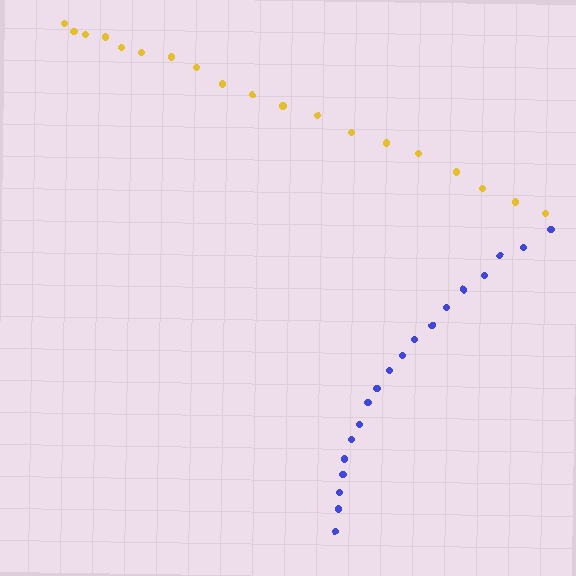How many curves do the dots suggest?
There are 2 distinct paths.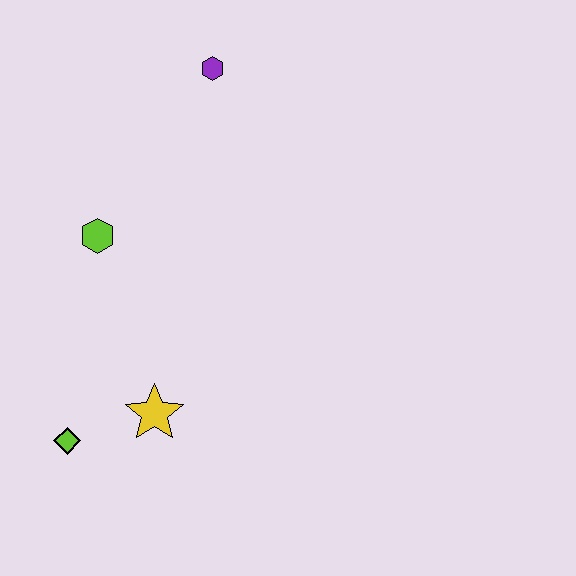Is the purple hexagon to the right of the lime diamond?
Yes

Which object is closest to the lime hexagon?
The yellow star is closest to the lime hexagon.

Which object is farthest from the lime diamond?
The purple hexagon is farthest from the lime diamond.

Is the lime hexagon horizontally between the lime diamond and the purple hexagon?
Yes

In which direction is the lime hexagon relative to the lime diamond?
The lime hexagon is above the lime diamond.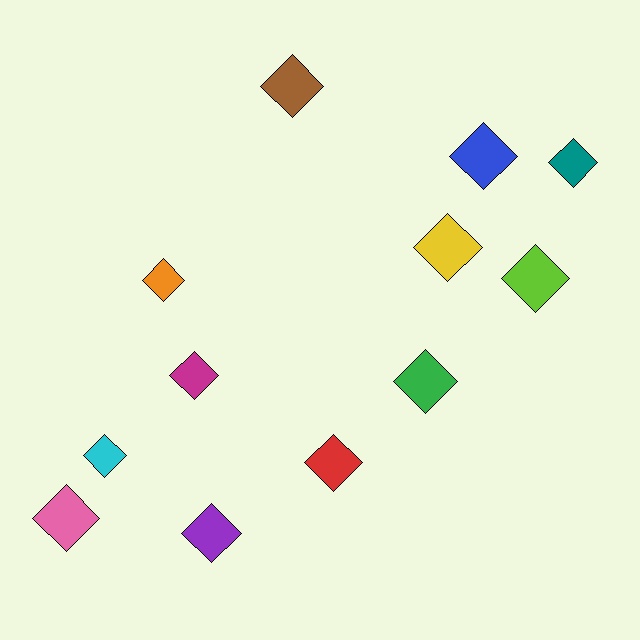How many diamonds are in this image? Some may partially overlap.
There are 12 diamonds.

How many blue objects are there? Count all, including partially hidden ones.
There is 1 blue object.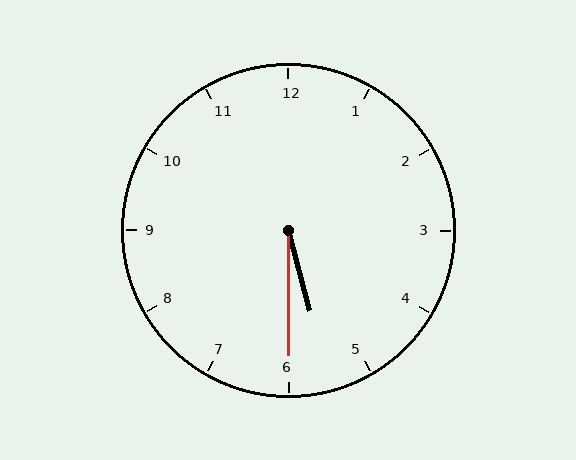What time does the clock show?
5:30.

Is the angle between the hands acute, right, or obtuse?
It is acute.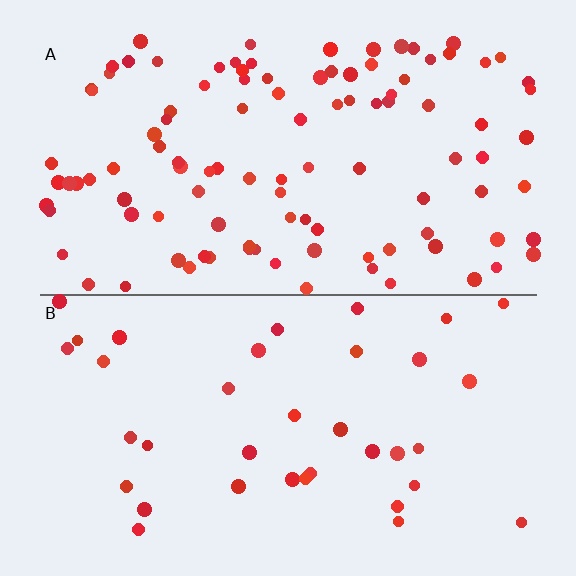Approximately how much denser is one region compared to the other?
Approximately 2.9× — region A over region B.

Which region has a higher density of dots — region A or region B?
A (the top).